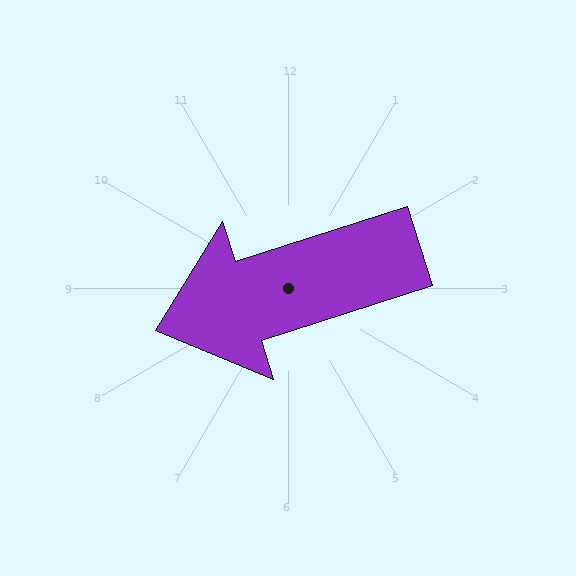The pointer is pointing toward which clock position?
Roughly 8 o'clock.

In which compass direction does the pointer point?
West.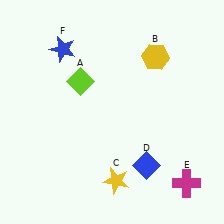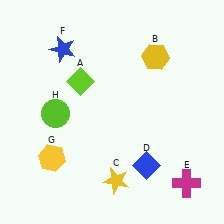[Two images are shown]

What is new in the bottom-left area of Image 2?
A lime circle (H) was added in the bottom-left area of Image 2.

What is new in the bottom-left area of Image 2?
A yellow hexagon (G) was added in the bottom-left area of Image 2.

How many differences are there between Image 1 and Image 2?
There are 2 differences between the two images.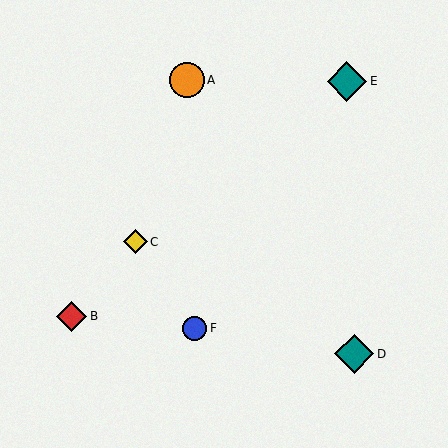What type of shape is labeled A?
Shape A is an orange circle.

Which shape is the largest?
The teal diamond (labeled E) is the largest.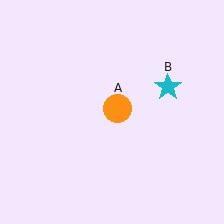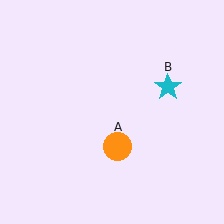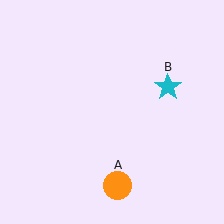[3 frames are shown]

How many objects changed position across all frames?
1 object changed position: orange circle (object A).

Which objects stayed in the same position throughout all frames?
Cyan star (object B) remained stationary.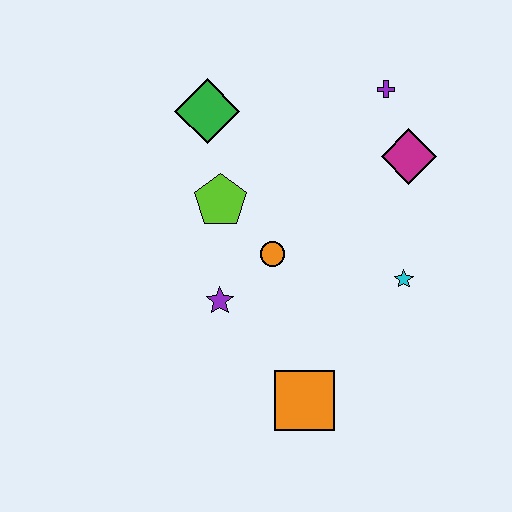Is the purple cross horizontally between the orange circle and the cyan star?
Yes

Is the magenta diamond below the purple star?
No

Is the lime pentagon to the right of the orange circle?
No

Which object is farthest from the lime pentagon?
The orange square is farthest from the lime pentagon.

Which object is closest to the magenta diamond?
The purple cross is closest to the magenta diamond.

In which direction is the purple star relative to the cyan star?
The purple star is to the left of the cyan star.